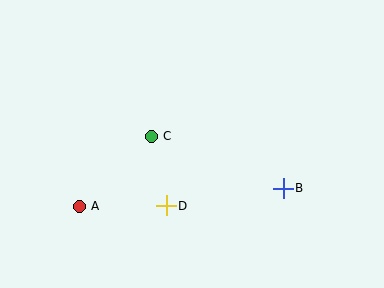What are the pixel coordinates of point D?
Point D is at (166, 206).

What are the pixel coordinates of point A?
Point A is at (79, 206).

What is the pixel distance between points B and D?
The distance between B and D is 118 pixels.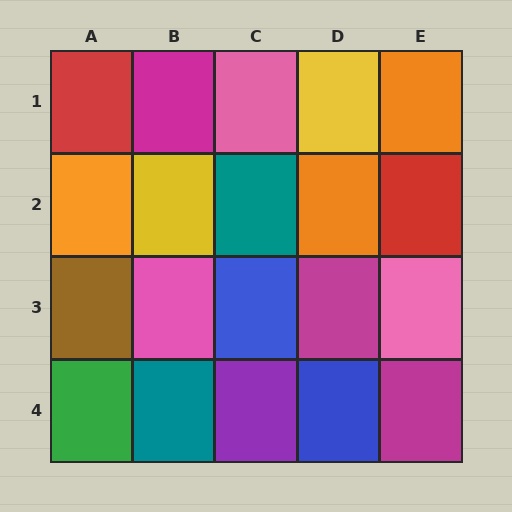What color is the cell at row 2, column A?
Orange.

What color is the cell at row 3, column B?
Pink.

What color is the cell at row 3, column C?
Blue.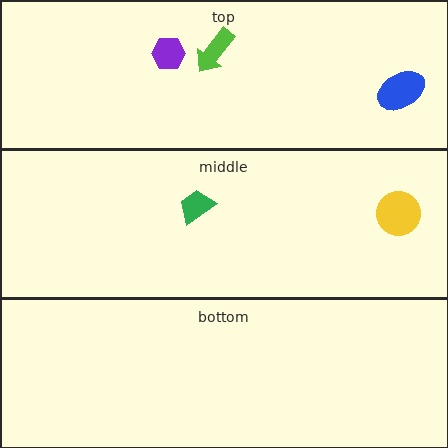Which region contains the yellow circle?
The middle region.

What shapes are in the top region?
The blue ellipse, the lime arrow, the purple hexagon.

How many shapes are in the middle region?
2.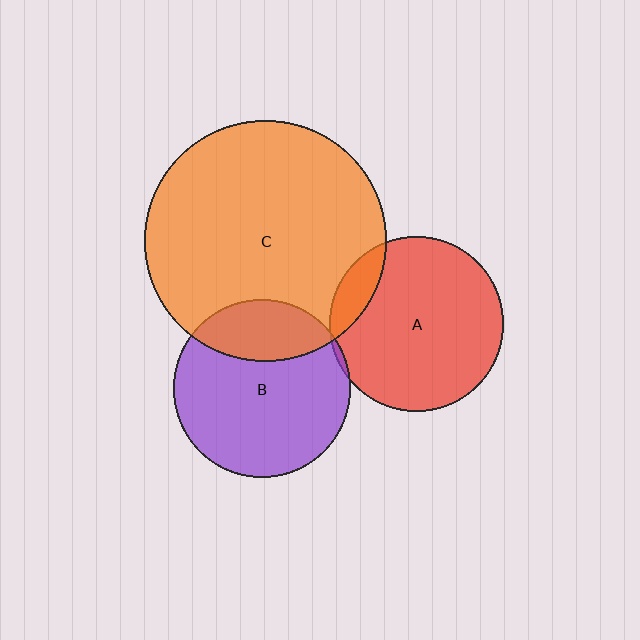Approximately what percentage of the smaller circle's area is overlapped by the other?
Approximately 25%.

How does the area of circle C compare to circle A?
Approximately 1.9 times.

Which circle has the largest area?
Circle C (orange).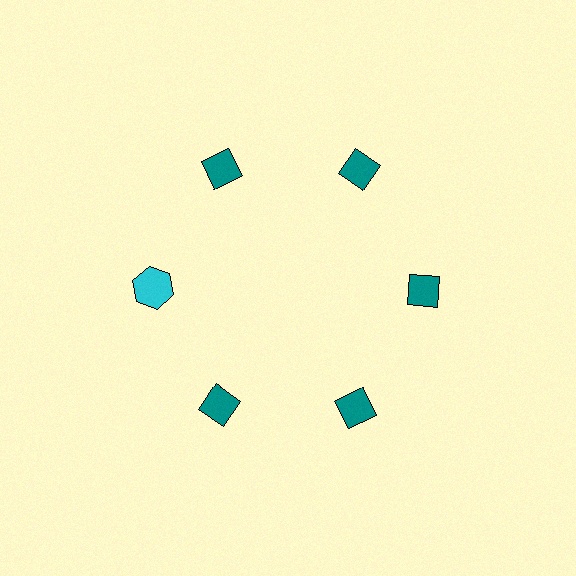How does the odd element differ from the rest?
It differs in both color (cyan instead of teal) and shape (hexagon instead of diamond).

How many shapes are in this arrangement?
There are 6 shapes arranged in a ring pattern.